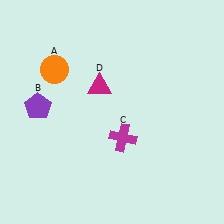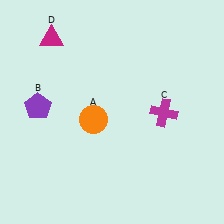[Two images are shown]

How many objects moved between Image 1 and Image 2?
3 objects moved between the two images.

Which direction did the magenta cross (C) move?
The magenta cross (C) moved right.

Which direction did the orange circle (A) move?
The orange circle (A) moved down.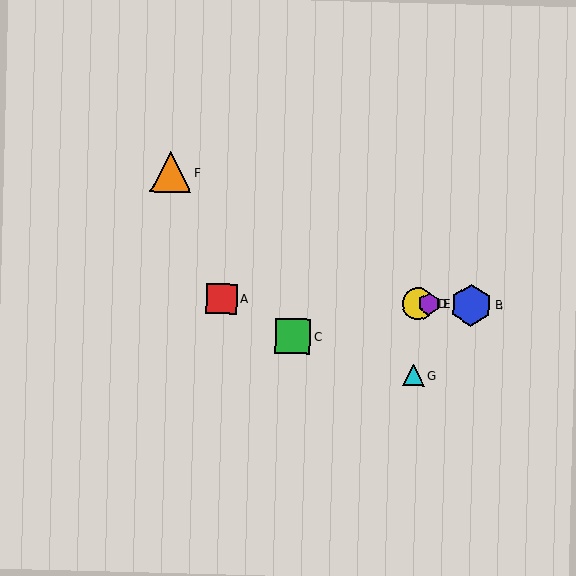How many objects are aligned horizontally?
4 objects (A, B, D, E) are aligned horizontally.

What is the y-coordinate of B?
Object B is at y≈305.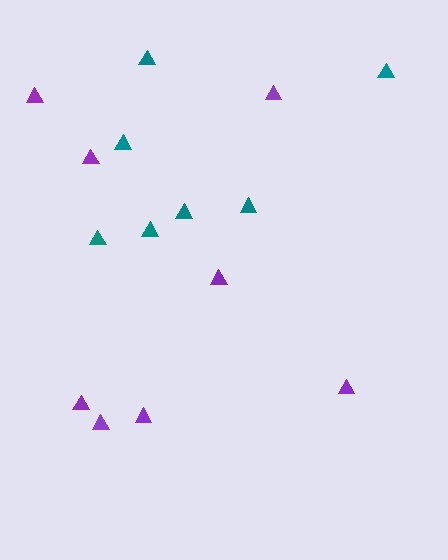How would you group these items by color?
There are 2 groups: one group of purple triangles (8) and one group of teal triangles (7).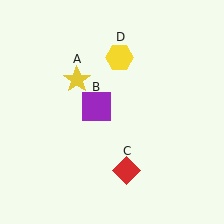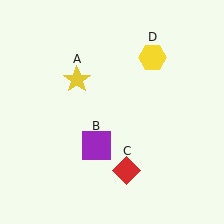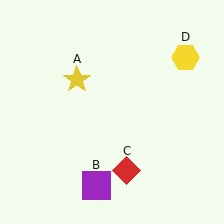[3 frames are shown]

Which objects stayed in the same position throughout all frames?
Yellow star (object A) and red diamond (object C) remained stationary.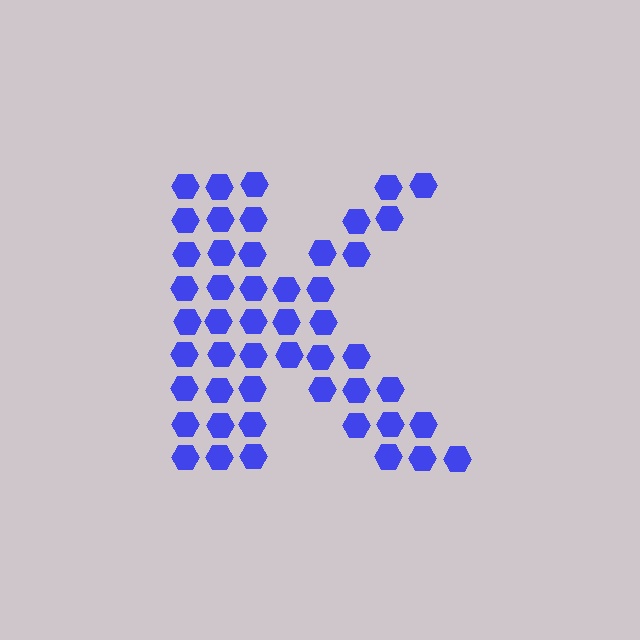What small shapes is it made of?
It is made of small hexagons.